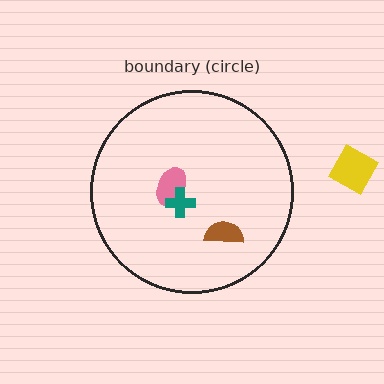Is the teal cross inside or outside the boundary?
Inside.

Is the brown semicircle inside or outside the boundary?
Inside.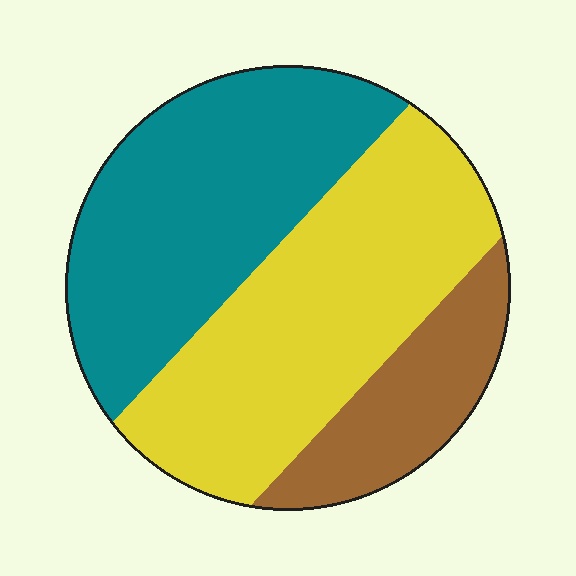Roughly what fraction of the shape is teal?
Teal takes up between a quarter and a half of the shape.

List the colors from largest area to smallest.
From largest to smallest: yellow, teal, brown.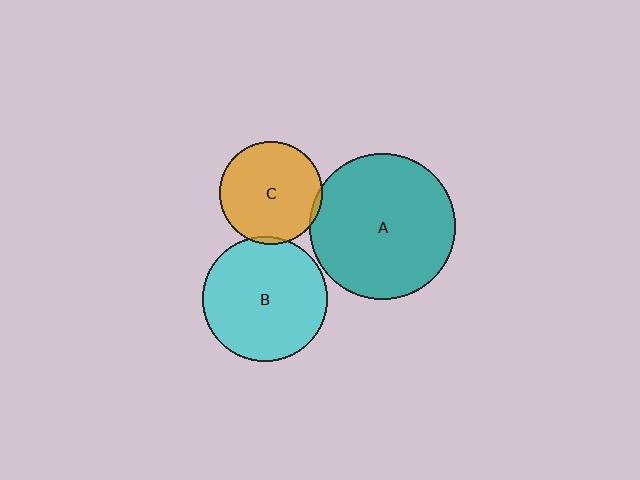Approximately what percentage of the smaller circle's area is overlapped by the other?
Approximately 5%.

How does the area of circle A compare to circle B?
Approximately 1.4 times.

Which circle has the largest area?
Circle A (teal).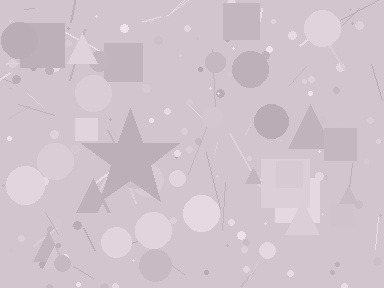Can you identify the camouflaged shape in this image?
The camouflaged shape is a star.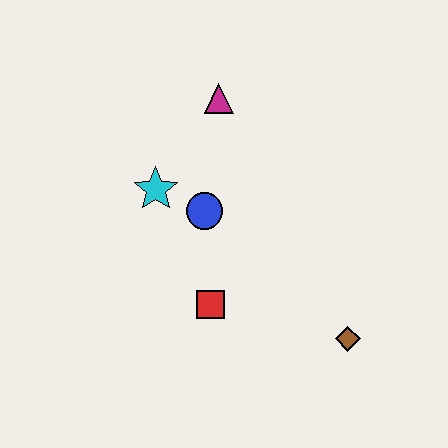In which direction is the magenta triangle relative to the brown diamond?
The magenta triangle is above the brown diamond.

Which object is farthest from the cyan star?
The brown diamond is farthest from the cyan star.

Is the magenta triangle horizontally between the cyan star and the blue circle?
No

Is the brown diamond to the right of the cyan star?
Yes